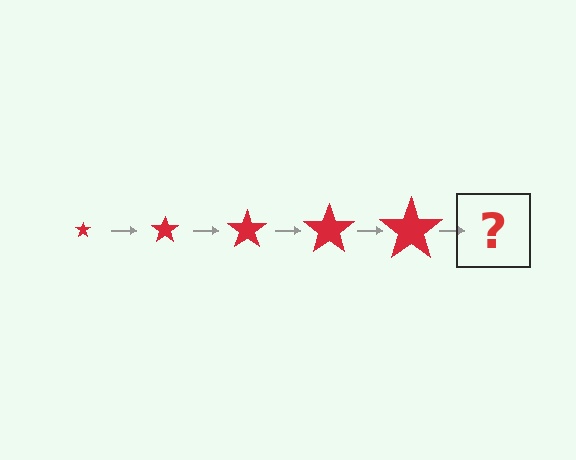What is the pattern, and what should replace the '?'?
The pattern is that the star gets progressively larger each step. The '?' should be a red star, larger than the previous one.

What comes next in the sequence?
The next element should be a red star, larger than the previous one.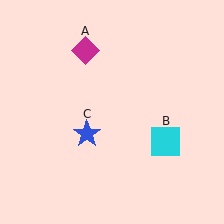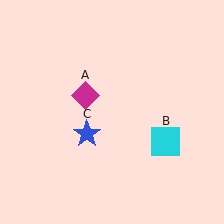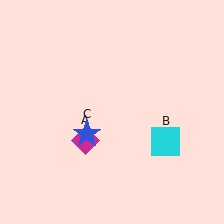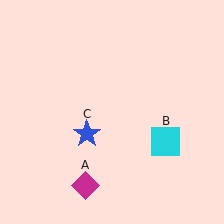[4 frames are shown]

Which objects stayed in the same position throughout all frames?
Cyan square (object B) and blue star (object C) remained stationary.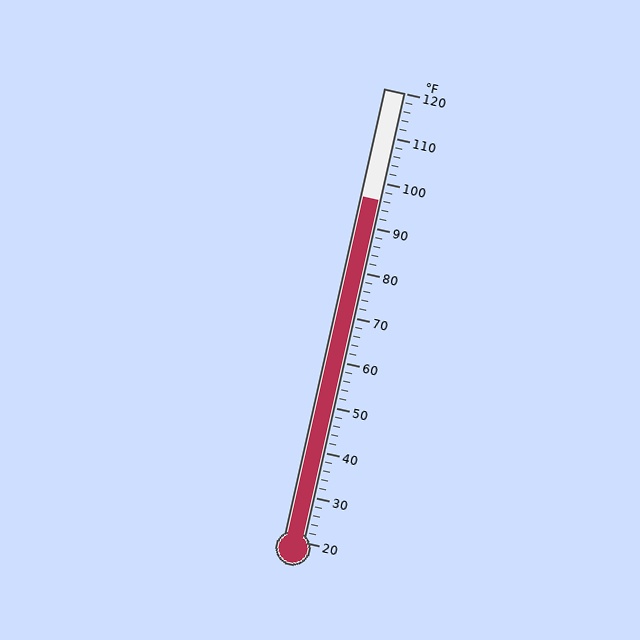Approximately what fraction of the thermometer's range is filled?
The thermometer is filled to approximately 75% of its range.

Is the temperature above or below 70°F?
The temperature is above 70°F.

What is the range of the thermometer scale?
The thermometer scale ranges from 20°F to 120°F.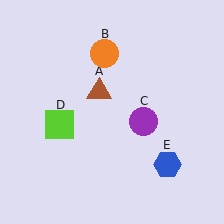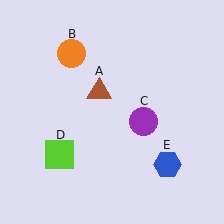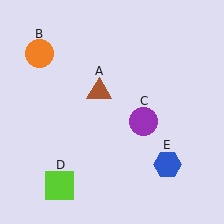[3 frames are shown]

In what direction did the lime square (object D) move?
The lime square (object D) moved down.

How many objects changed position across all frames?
2 objects changed position: orange circle (object B), lime square (object D).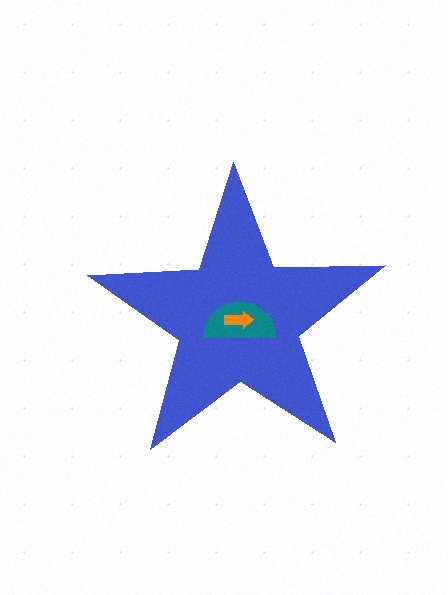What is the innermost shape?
The orange arrow.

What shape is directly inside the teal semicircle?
The orange arrow.